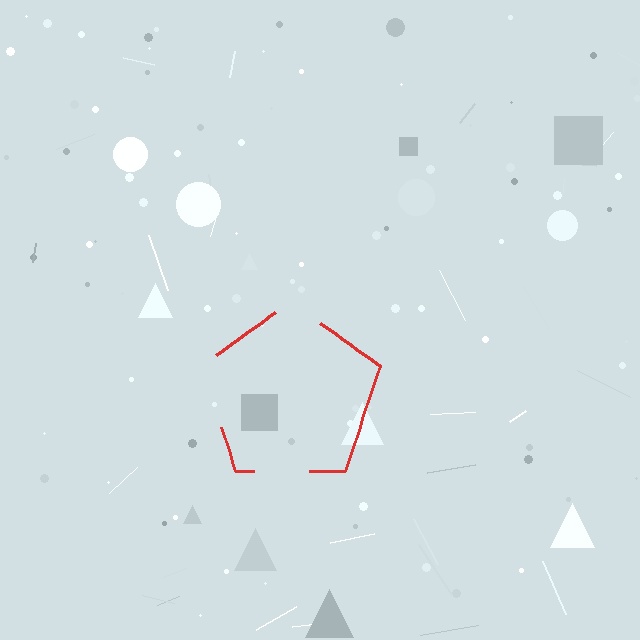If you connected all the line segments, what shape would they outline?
They would outline a pentagon.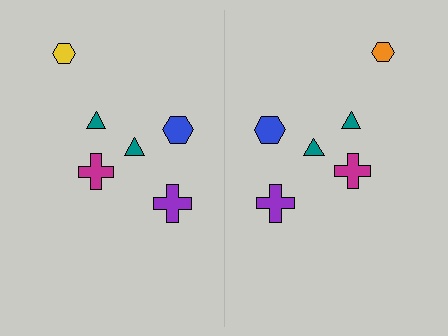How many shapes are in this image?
There are 12 shapes in this image.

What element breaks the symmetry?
The orange hexagon on the right side breaks the symmetry — its mirror counterpart is yellow.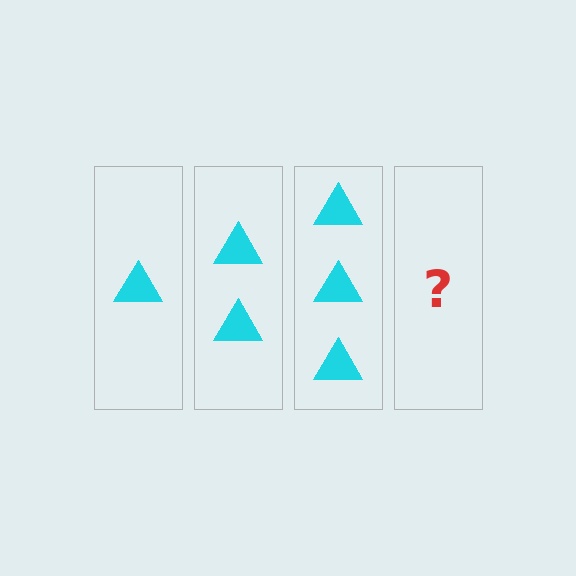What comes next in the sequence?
The next element should be 4 triangles.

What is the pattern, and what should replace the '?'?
The pattern is that each step adds one more triangle. The '?' should be 4 triangles.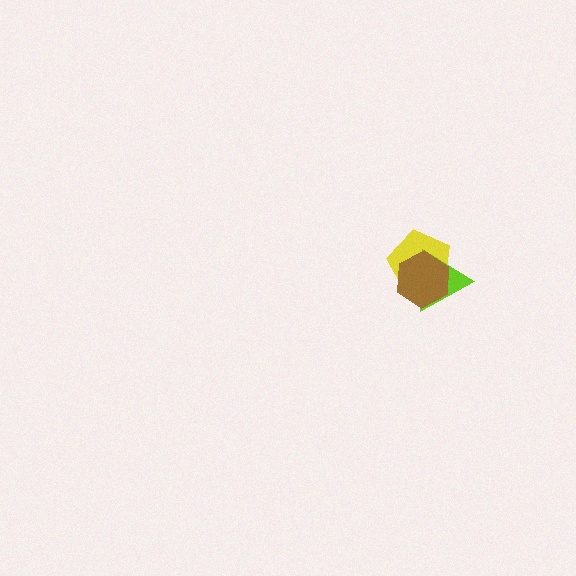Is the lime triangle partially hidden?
Yes, it is partially covered by another shape.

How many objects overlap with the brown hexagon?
2 objects overlap with the brown hexagon.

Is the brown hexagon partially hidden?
No, no other shape covers it.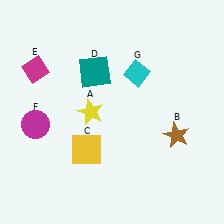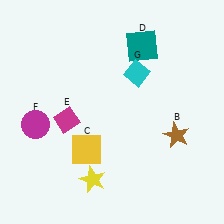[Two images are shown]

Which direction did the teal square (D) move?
The teal square (D) moved right.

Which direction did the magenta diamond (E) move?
The magenta diamond (E) moved down.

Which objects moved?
The objects that moved are: the yellow star (A), the teal square (D), the magenta diamond (E).